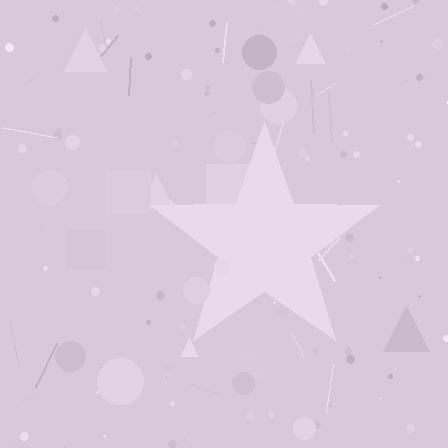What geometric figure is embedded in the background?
A star is embedded in the background.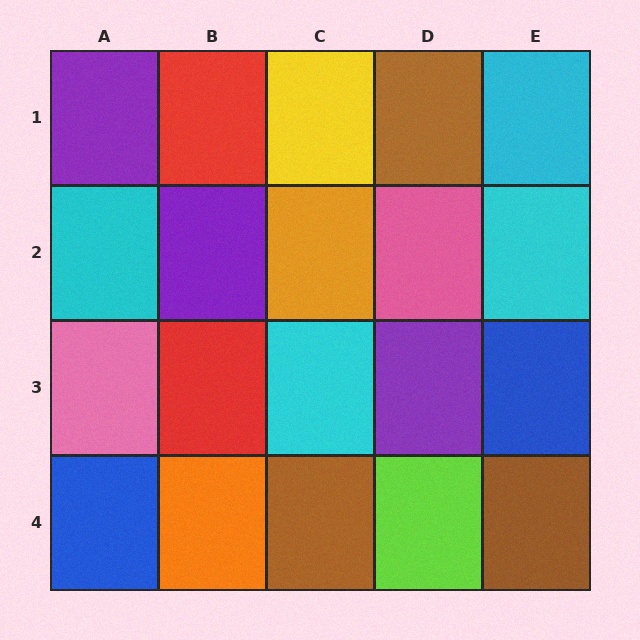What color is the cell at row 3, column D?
Purple.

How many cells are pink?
2 cells are pink.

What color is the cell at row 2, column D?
Pink.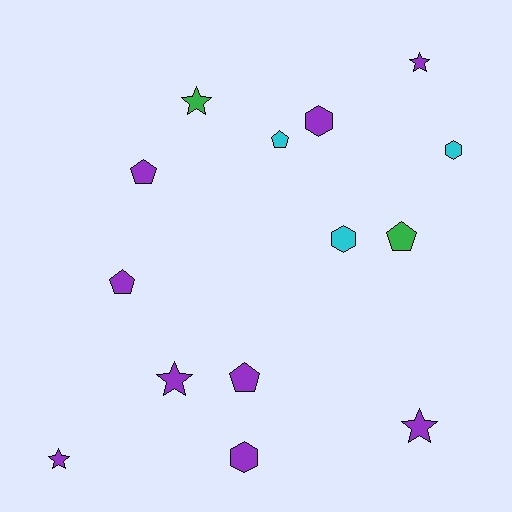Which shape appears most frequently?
Star, with 5 objects.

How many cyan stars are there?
There are no cyan stars.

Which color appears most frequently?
Purple, with 9 objects.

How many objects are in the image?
There are 14 objects.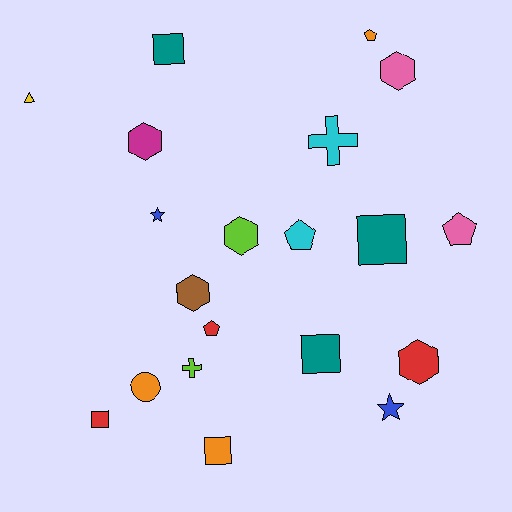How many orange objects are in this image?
There are 3 orange objects.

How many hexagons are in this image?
There are 5 hexagons.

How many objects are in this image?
There are 20 objects.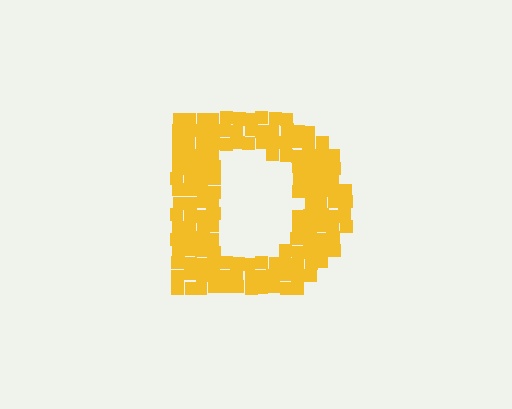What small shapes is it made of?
It is made of small squares.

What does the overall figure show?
The overall figure shows the letter D.